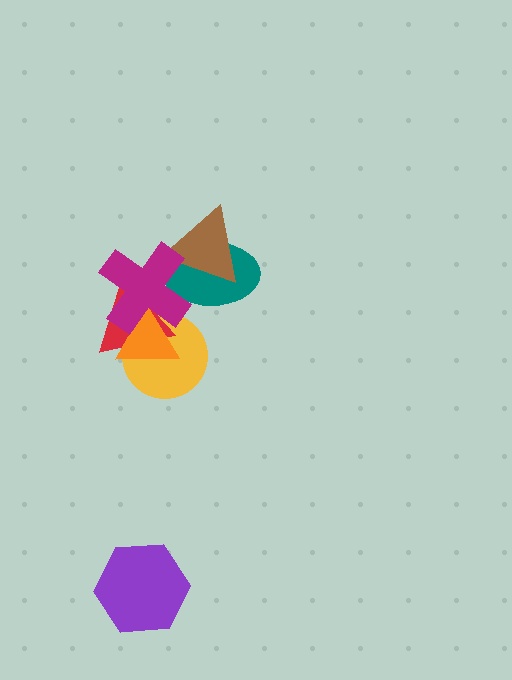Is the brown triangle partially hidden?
Yes, it is partially covered by another shape.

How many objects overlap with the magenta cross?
5 objects overlap with the magenta cross.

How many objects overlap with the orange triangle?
3 objects overlap with the orange triangle.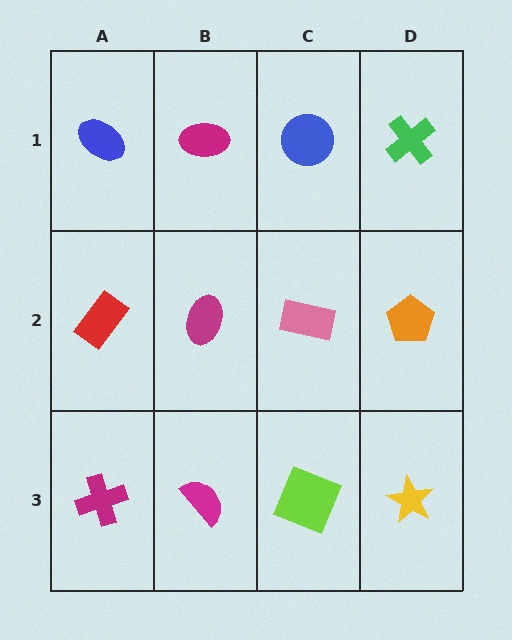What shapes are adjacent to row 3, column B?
A magenta ellipse (row 2, column B), a magenta cross (row 3, column A), a lime square (row 3, column C).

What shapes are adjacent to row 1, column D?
An orange pentagon (row 2, column D), a blue circle (row 1, column C).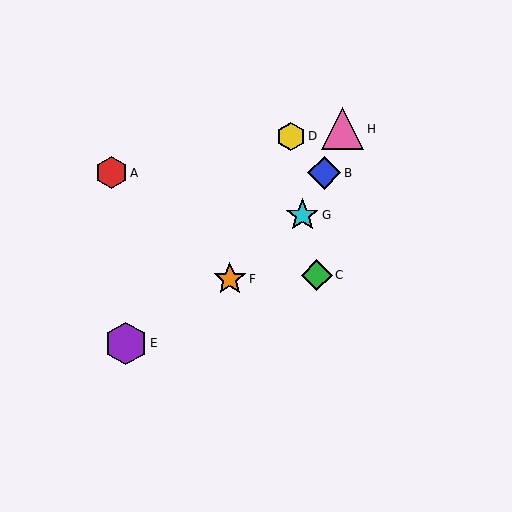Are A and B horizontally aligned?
Yes, both are at y≈173.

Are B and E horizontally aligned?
No, B is at y≈173 and E is at y≈343.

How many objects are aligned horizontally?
2 objects (A, B) are aligned horizontally.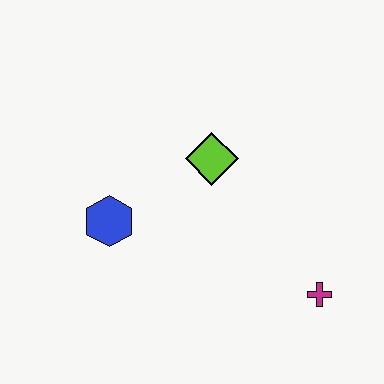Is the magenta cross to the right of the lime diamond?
Yes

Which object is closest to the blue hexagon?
The lime diamond is closest to the blue hexagon.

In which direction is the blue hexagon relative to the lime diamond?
The blue hexagon is to the left of the lime diamond.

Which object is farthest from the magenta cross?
The blue hexagon is farthest from the magenta cross.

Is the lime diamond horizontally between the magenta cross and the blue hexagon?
Yes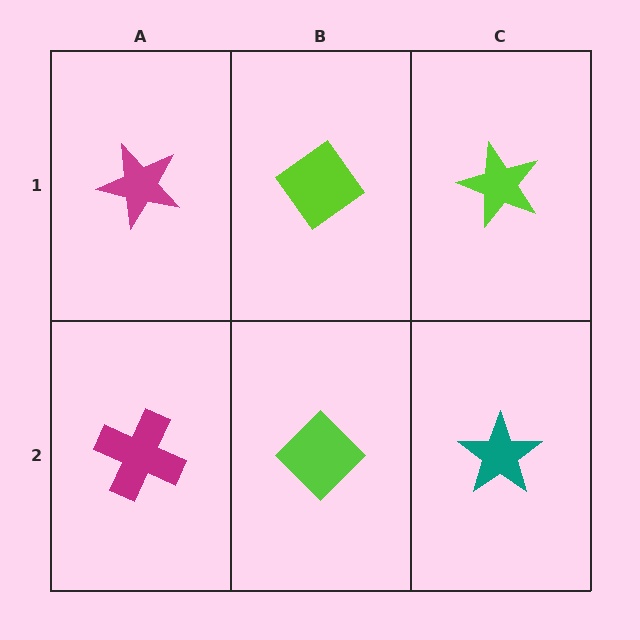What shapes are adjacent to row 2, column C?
A lime star (row 1, column C), a lime diamond (row 2, column B).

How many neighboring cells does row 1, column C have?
2.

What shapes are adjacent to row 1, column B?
A lime diamond (row 2, column B), a magenta star (row 1, column A), a lime star (row 1, column C).